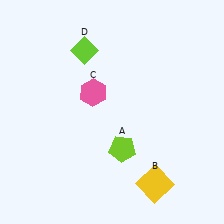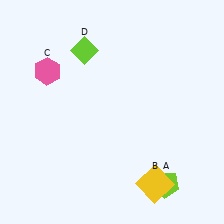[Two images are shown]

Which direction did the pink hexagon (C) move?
The pink hexagon (C) moved left.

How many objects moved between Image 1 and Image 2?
2 objects moved between the two images.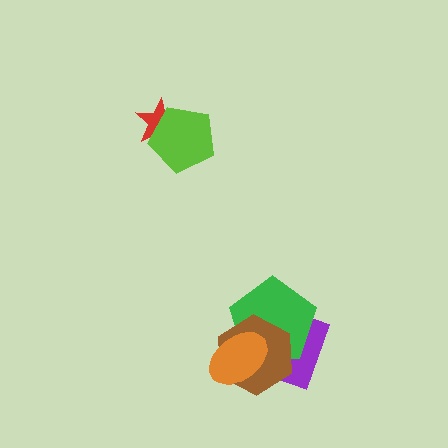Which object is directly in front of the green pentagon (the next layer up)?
The brown hexagon is directly in front of the green pentagon.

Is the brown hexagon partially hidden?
Yes, it is partially covered by another shape.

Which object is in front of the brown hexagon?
The orange ellipse is in front of the brown hexagon.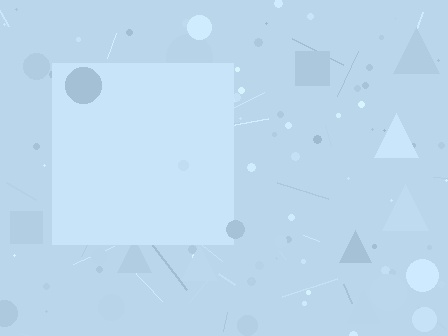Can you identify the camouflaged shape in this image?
The camouflaged shape is a square.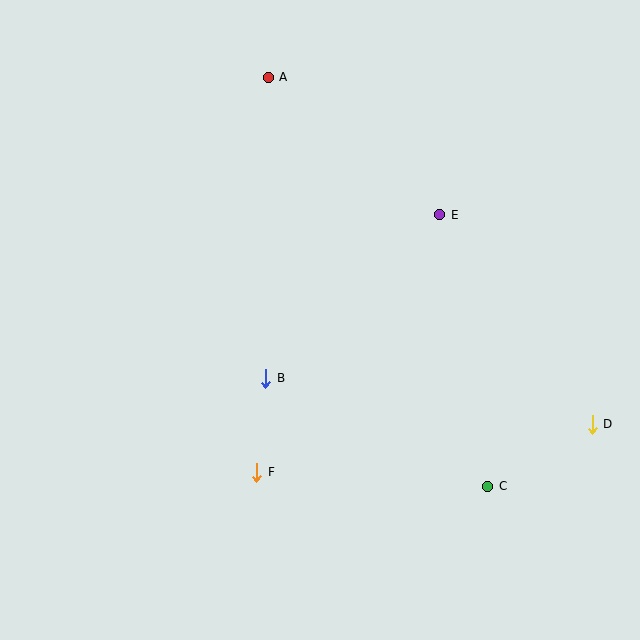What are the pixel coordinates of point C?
Point C is at (488, 486).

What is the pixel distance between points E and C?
The distance between E and C is 275 pixels.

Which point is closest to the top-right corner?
Point E is closest to the top-right corner.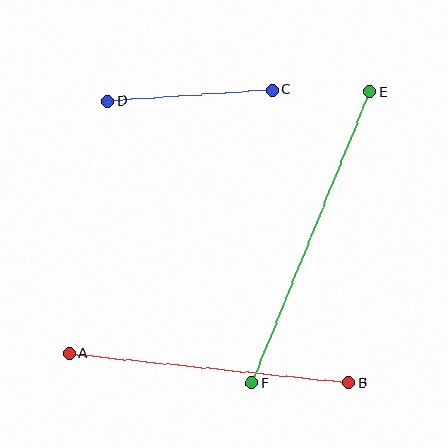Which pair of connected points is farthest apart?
Points E and F are farthest apart.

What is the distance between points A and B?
The distance is approximately 281 pixels.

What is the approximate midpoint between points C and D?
The midpoint is at approximately (190, 96) pixels.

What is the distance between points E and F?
The distance is approximately 314 pixels.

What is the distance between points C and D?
The distance is approximately 165 pixels.